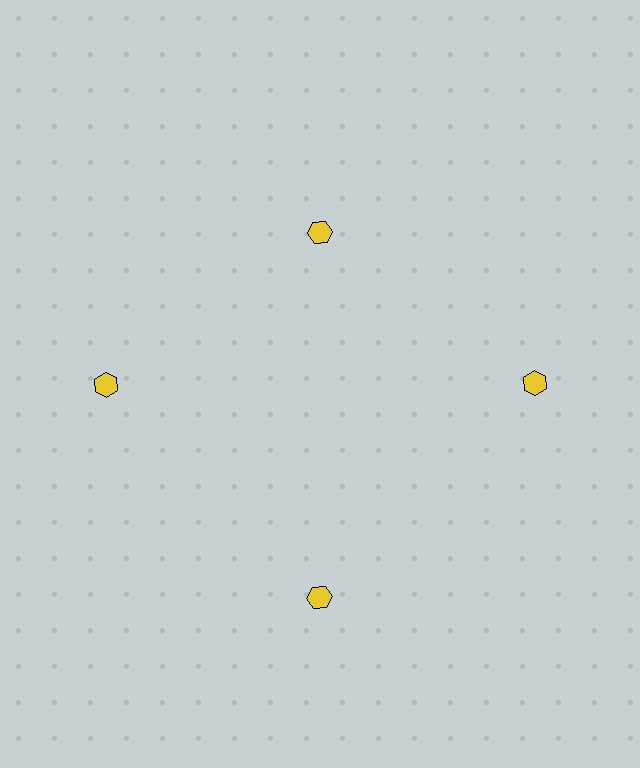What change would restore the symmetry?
The symmetry would be restored by moving it outward, back onto the ring so that all 4 hexagons sit at equal angles and equal distance from the center.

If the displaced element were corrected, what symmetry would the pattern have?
It would have 4-fold rotational symmetry — the pattern would map onto itself every 90 degrees.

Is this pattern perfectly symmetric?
No. The 4 yellow hexagons are arranged in a ring, but one element near the 12 o'clock position is pulled inward toward the center, breaking the 4-fold rotational symmetry.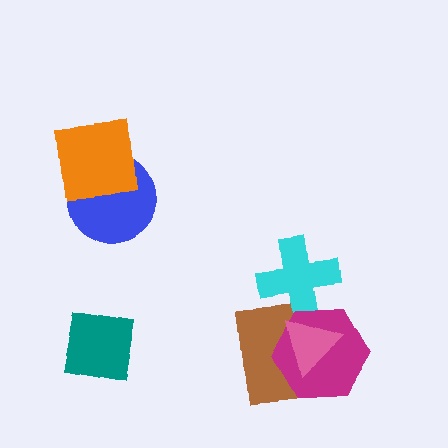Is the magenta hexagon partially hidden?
Yes, it is partially covered by another shape.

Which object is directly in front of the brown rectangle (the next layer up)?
The magenta hexagon is directly in front of the brown rectangle.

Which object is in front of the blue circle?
The orange square is in front of the blue circle.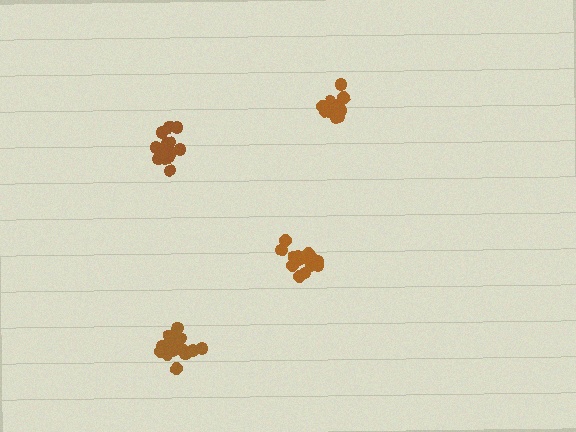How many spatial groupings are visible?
There are 4 spatial groupings.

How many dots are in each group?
Group 1: 17 dots, Group 2: 14 dots, Group 3: 14 dots, Group 4: 14 dots (59 total).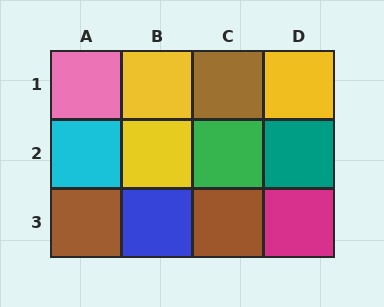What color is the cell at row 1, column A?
Pink.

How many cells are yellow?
3 cells are yellow.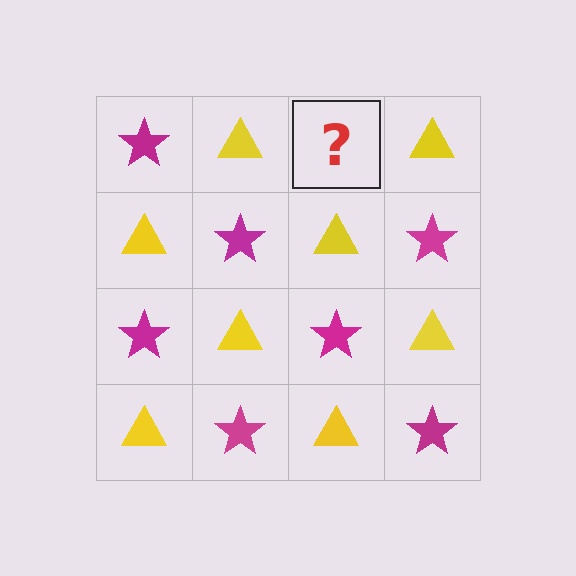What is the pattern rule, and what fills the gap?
The rule is that it alternates magenta star and yellow triangle in a checkerboard pattern. The gap should be filled with a magenta star.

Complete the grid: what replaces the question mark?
The question mark should be replaced with a magenta star.